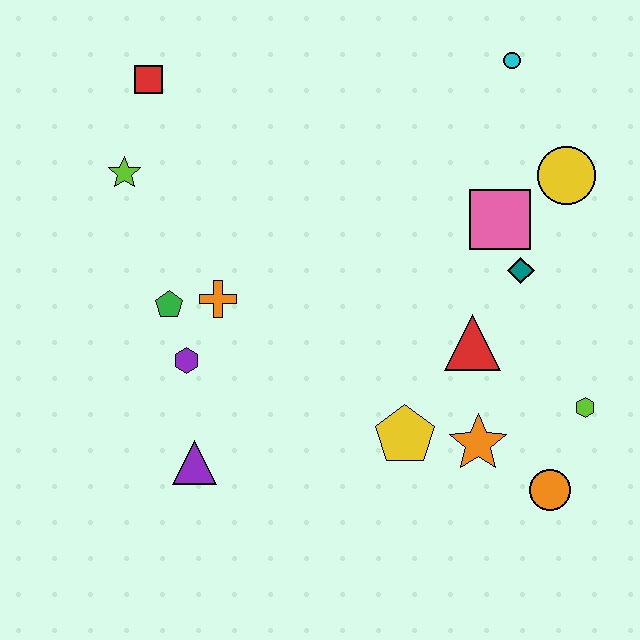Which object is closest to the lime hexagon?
The orange circle is closest to the lime hexagon.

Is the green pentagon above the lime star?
No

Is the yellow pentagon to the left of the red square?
No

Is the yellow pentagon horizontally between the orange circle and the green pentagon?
Yes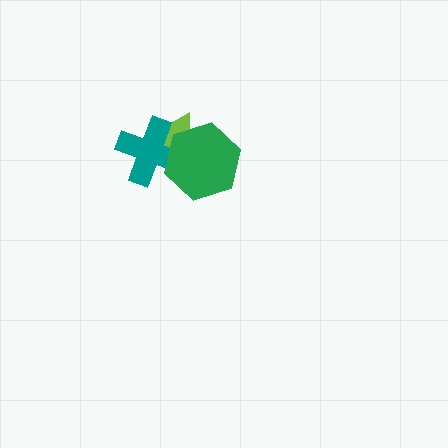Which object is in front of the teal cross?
The green hexagon is in front of the teal cross.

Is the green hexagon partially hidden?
No, no other shape covers it.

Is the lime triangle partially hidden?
Yes, it is partially covered by another shape.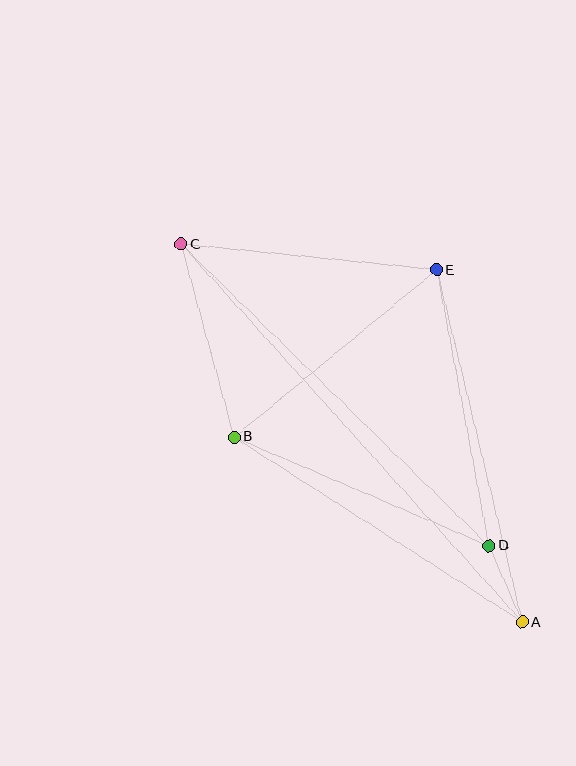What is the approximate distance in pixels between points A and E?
The distance between A and E is approximately 363 pixels.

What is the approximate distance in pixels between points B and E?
The distance between B and E is approximately 263 pixels.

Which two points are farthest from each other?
Points A and C are farthest from each other.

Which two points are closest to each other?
Points A and D are closest to each other.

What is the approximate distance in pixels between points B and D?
The distance between B and D is approximately 278 pixels.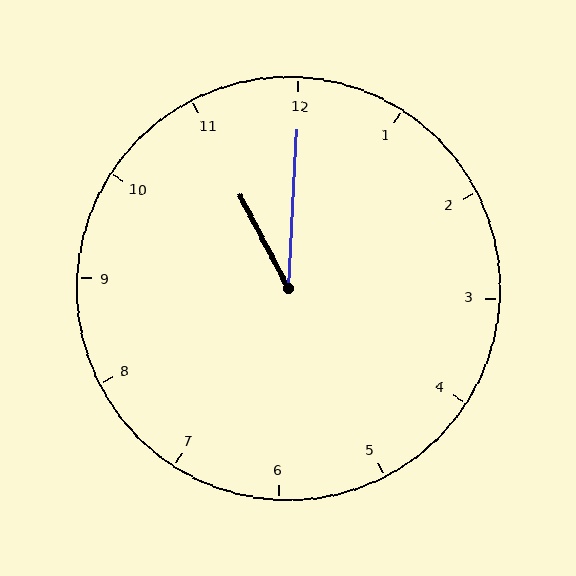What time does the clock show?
11:00.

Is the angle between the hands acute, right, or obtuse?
It is acute.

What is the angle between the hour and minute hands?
Approximately 30 degrees.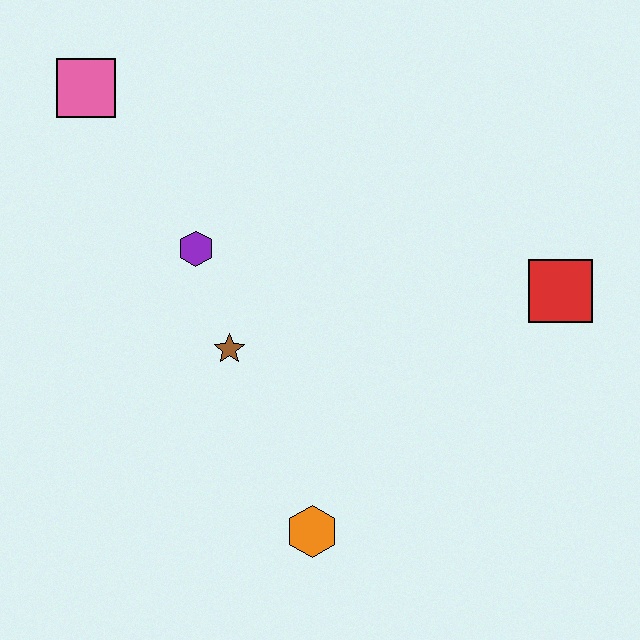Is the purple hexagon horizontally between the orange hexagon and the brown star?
No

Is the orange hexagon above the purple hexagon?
No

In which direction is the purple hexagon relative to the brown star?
The purple hexagon is above the brown star.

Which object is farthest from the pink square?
The red square is farthest from the pink square.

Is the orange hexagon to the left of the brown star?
No